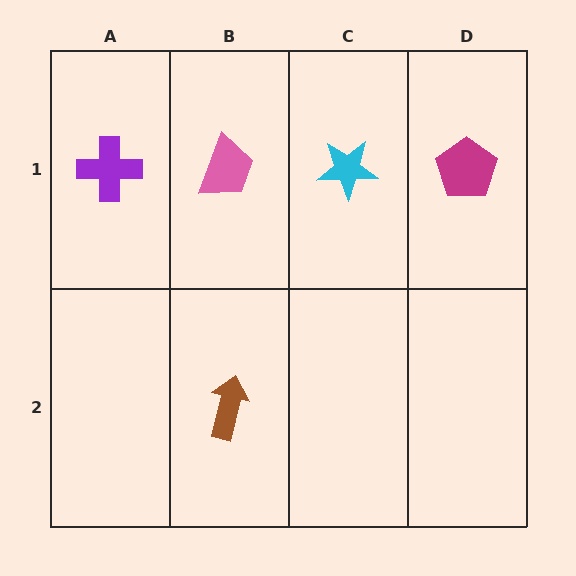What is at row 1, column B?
A pink trapezoid.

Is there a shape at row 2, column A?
No, that cell is empty.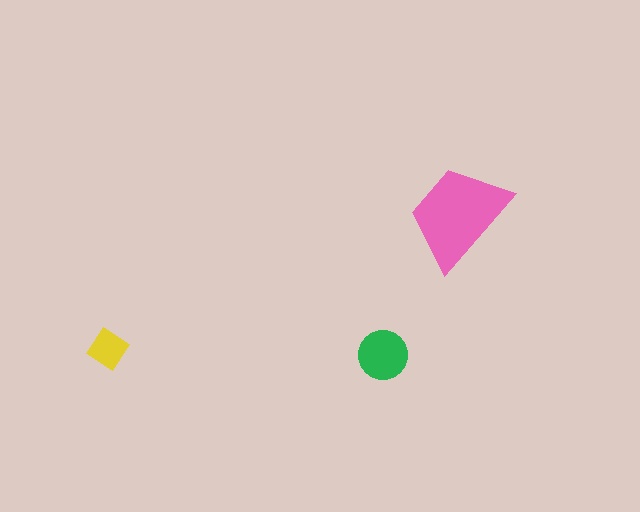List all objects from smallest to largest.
The yellow diamond, the green circle, the pink trapezoid.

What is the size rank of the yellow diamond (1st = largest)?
3rd.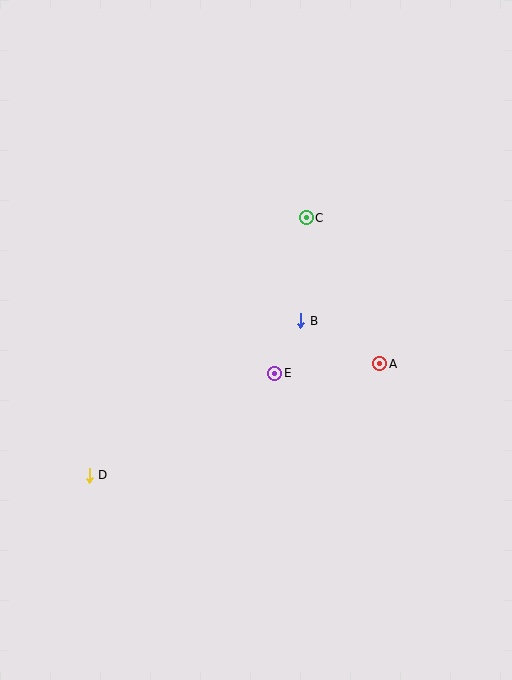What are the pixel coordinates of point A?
Point A is at (380, 364).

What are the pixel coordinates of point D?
Point D is at (89, 475).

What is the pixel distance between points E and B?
The distance between E and B is 58 pixels.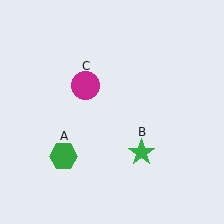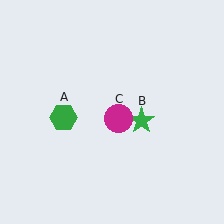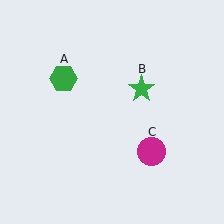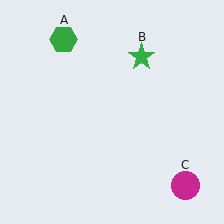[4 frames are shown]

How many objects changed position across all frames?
3 objects changed position: green hexagon (object A), green star (object B), magenta circle (object C).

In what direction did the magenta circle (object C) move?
The magenta circle (object C) moved down and to the right.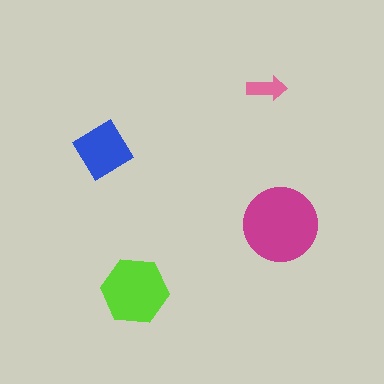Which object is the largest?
The magenta circle.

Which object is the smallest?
The pink arrow.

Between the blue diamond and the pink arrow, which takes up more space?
The blue diamond.